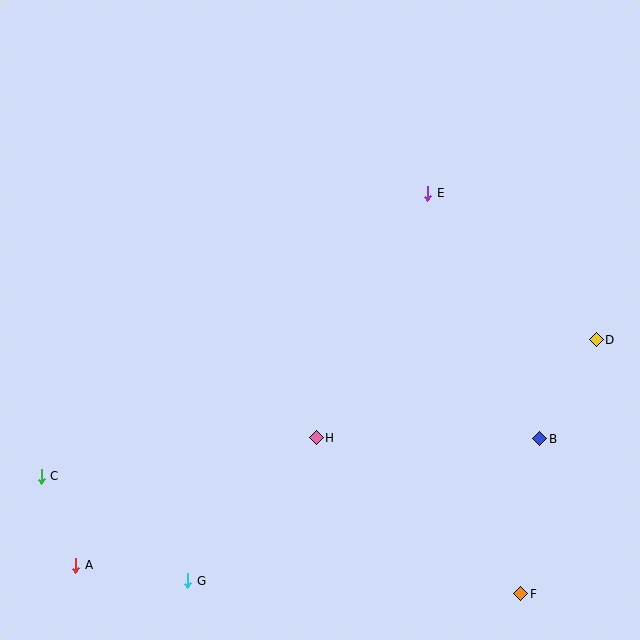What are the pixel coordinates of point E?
Point E is at (428, 193).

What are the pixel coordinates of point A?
Point A is at (76, 565).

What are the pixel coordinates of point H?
Point H is at (316, 438).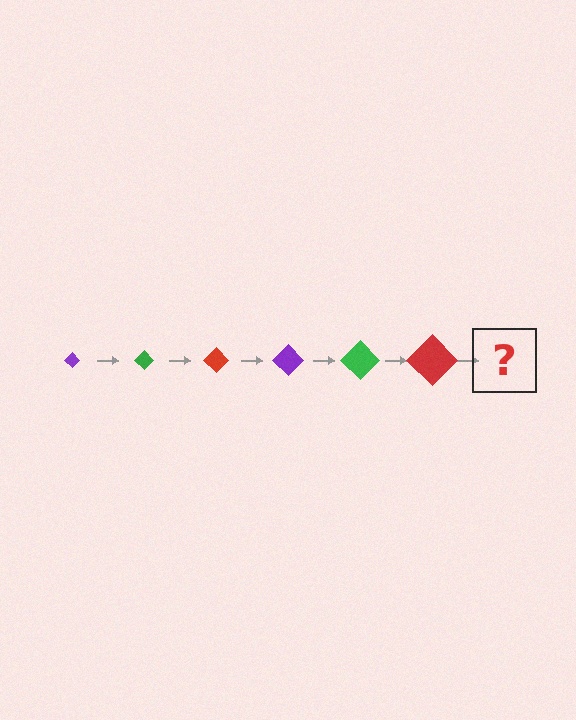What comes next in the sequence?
The next element should be a purple diamond, larger than the previous one.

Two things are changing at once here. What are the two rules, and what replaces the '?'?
The two rules are that the diamond grows larger each step and the color cycles through purple, green, and red. The '?' should be a purple diamond, larger than the previous one.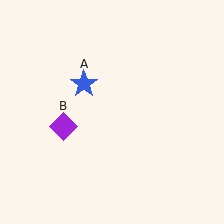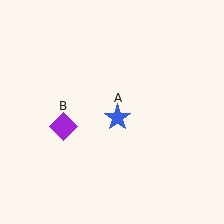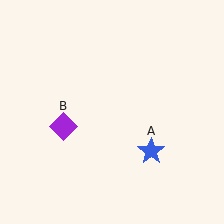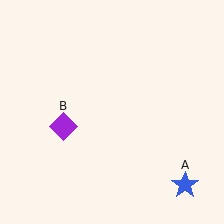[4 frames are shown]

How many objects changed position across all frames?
1 object changed position: blue star (object A).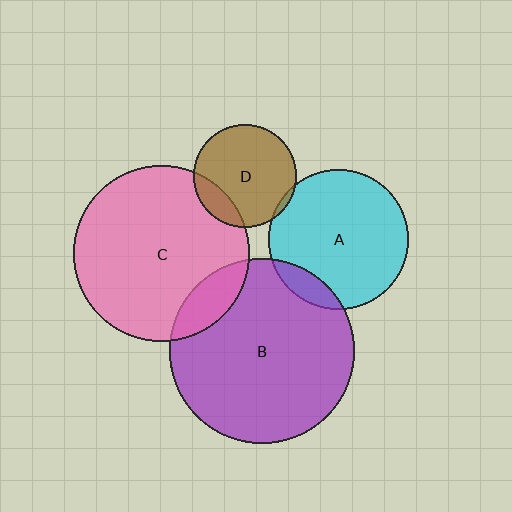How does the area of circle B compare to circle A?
Approximately 1.7 times.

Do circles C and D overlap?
Yes.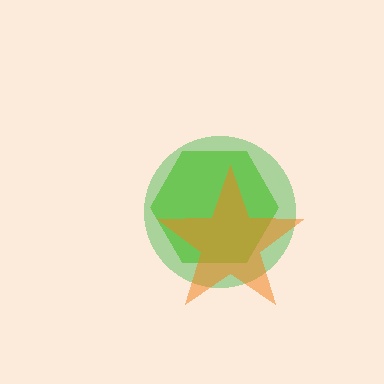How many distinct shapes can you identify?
There are 3 distinct shapes: a lime hexagon, a green circle, an orange star.